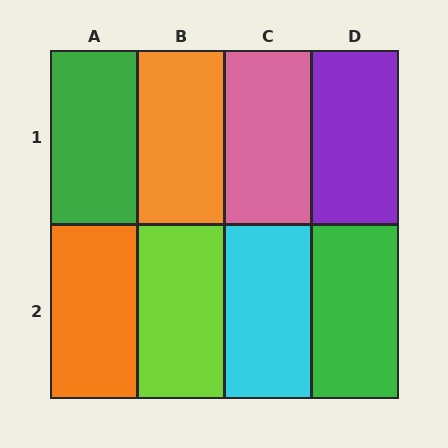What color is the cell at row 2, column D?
Green.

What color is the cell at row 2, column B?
Lime.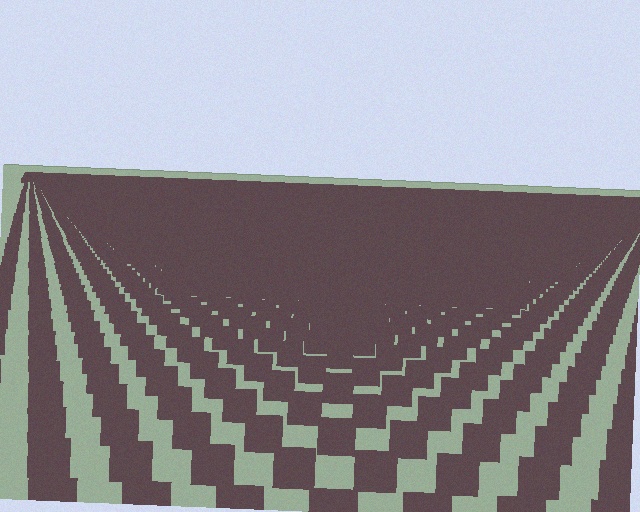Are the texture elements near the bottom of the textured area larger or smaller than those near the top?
Larger. Near the bottom, elements are closer to the viewer and appear at a bigger on-screen size.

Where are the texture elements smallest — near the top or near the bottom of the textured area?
Near the top.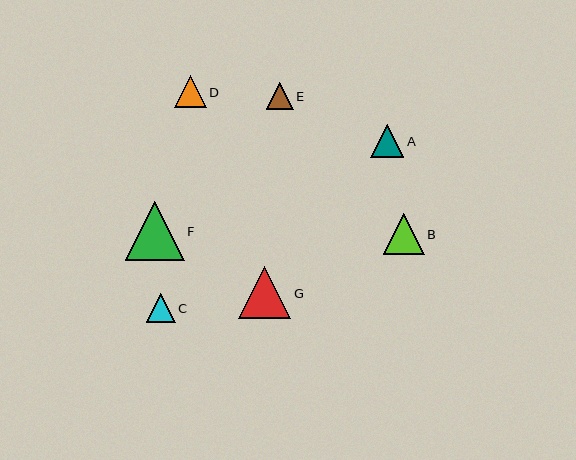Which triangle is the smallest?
Triangle E is the smallest with a size of approximately 27 pixels.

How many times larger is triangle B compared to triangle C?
Triangle B is approximately 1.4 times the size of triangle C.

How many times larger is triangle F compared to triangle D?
Triangle F is approximately 1.8 times the size of triangle D.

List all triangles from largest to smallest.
From largest to smallest: F, G, B, A, D, C, E.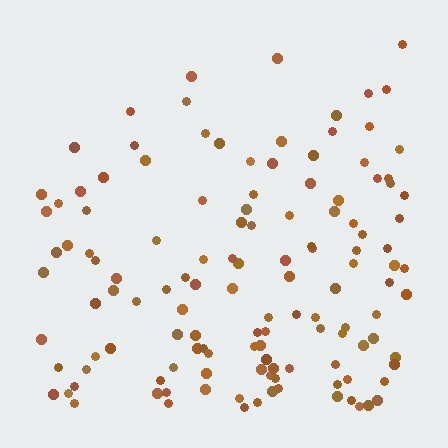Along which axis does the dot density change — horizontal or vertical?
Vertical.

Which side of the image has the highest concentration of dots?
The bottom.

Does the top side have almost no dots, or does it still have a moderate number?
Still a moderate number, just noticeably fewer than the bottom.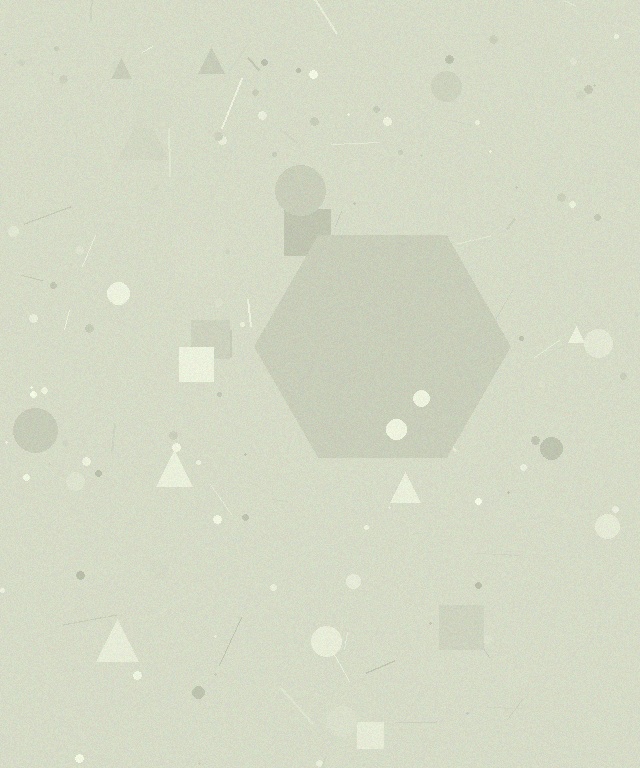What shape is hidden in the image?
A hexagon is hidden in the image.